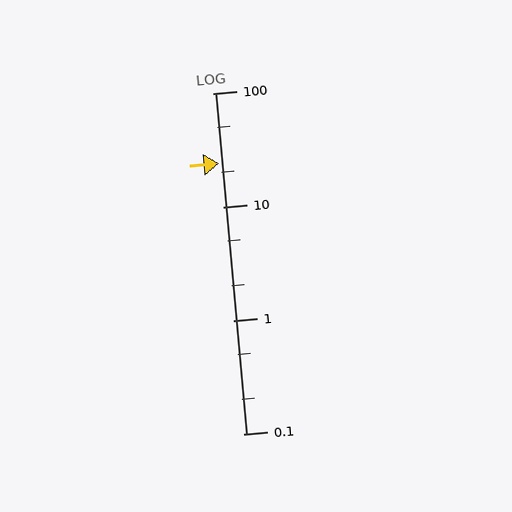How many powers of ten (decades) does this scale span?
The scale spans 3 decades, from 0.1 to 100.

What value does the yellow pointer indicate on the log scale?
The pointer indicates approximately 24.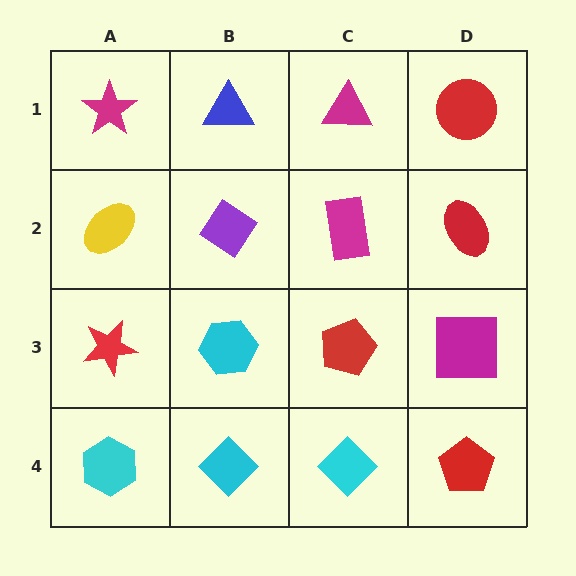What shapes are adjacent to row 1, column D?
A red ellipse (row 2, column D), a magenta triangle (row 1, column C).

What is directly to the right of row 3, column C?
A magenta square.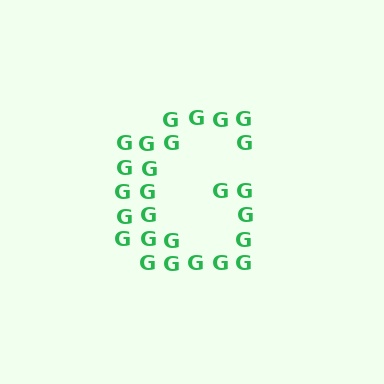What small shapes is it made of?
It is made of small letter G's.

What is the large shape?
The large shape is the letter G.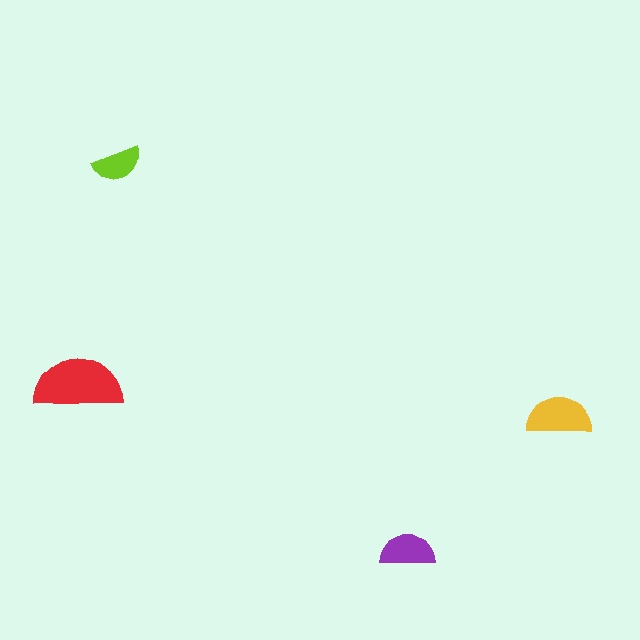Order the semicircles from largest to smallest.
the red one, the yellow one, the purple one, the lime one.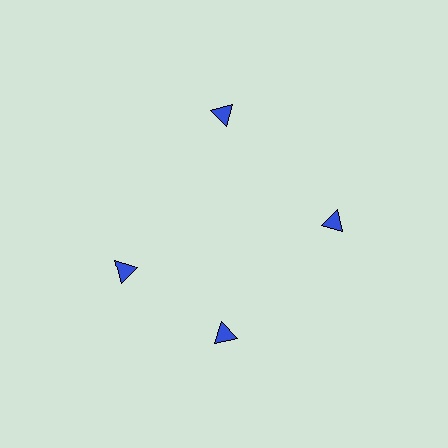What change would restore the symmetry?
The symmetry would be restored by rotating it back into even spacing with its neighbors so that all 4 triangles sit at equal angles and equal distance from the center.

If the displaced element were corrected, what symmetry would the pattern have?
It would have 4-fold rotational symmetry — the pattern would map onto itself every 90 degrees.